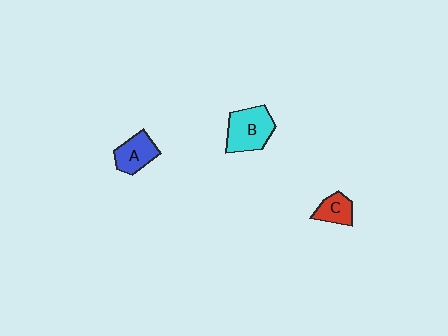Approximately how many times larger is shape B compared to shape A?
Approximately 1.4 times.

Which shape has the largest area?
Shape B (cyan).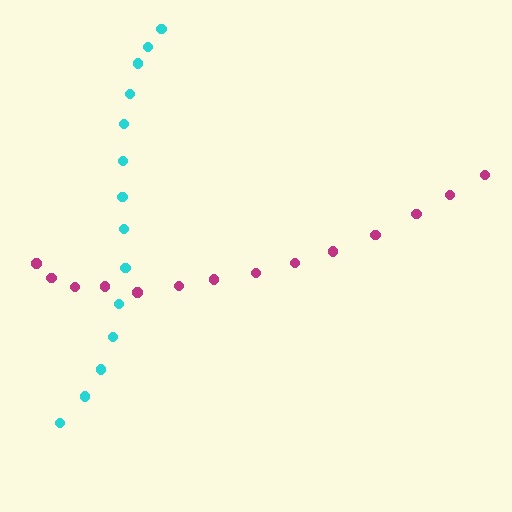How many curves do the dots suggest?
There are 2 distinct paths.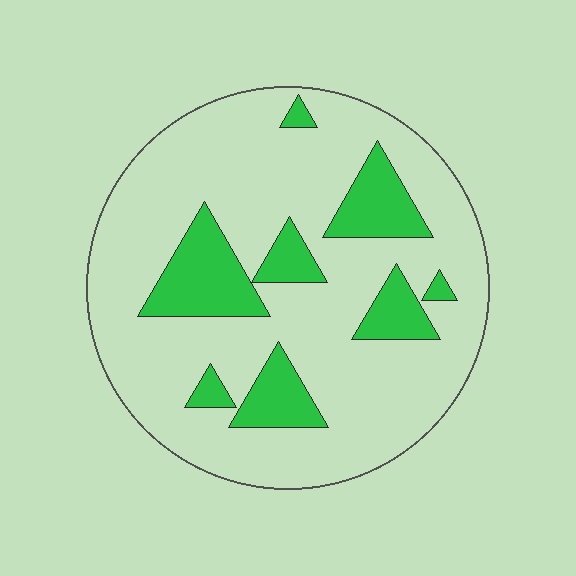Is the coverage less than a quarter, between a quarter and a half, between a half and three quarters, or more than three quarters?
Less than a quarter.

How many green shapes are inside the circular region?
8.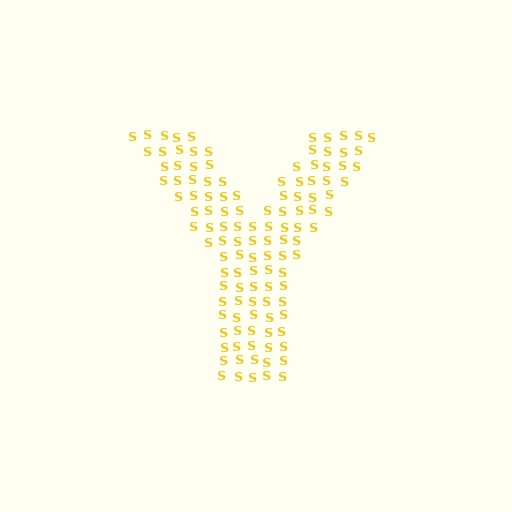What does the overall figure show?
The overall figure shows the letter Y.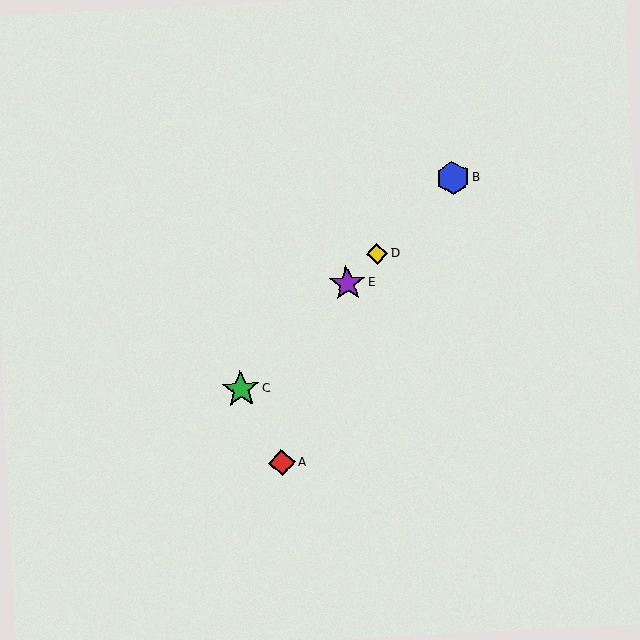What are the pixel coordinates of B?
Object B is at (453, 178).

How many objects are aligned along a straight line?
4 objects (B, C, D, E) are aligned along a straight line.